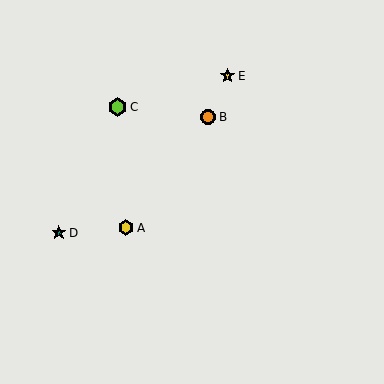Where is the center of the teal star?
The center of the teal star is at (59, 233).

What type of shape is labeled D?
Shape D is a teal star.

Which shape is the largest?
The lime hexagon (labeled C) is the largest.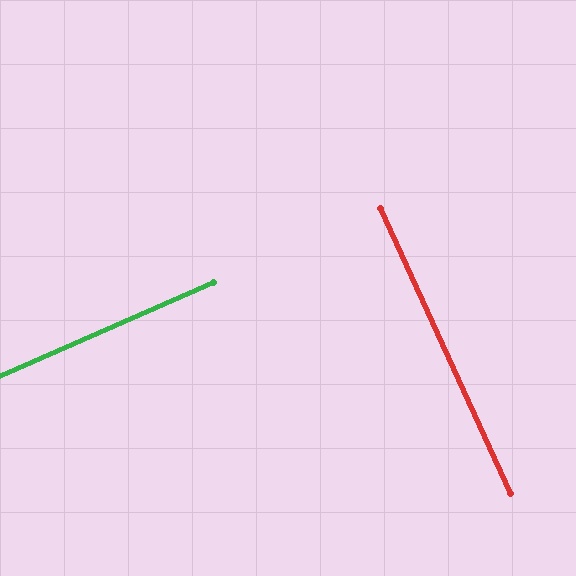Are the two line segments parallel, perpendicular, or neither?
Perpendicular — they meet at approximately 89°.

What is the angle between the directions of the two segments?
Approximately 89 degrees.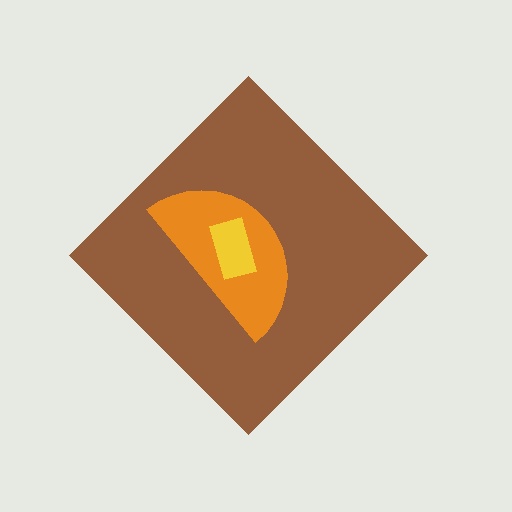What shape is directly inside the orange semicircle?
The yellow rectangle.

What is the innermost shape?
The yellow rectangle.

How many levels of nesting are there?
3.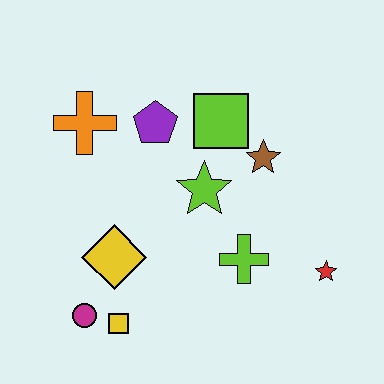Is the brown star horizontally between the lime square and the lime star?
No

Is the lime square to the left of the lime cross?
Yes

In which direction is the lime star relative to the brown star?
The lime star is to the left of the brown star.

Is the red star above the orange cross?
No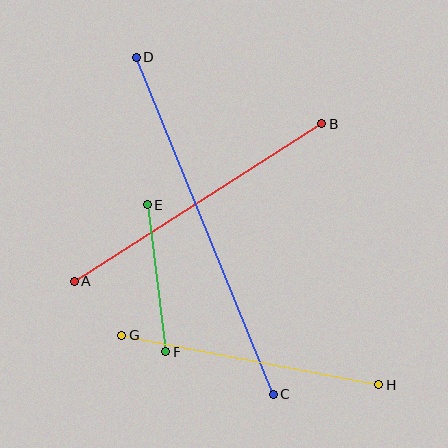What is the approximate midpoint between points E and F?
The midpoint is at approximately (157, 278) pixels.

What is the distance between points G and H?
The distance is approximately 262 pixels.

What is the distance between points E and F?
The distance is approximately 148 pixels.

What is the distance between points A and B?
The distance is approximately 293 pixels.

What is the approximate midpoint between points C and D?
The midpoint is at approximately (205, 226) pixels.